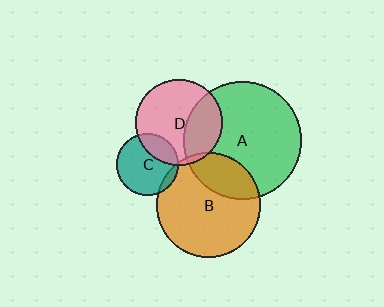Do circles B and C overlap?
Yes.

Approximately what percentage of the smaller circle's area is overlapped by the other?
Approximately 10%.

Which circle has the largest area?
Circle A (green).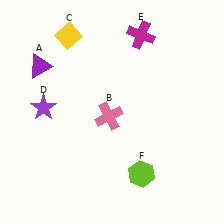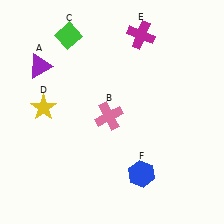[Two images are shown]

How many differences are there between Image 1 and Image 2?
There are 3 differences between the two images.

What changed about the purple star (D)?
In Image 1, D is purple. In Image 2, it changed to yellow.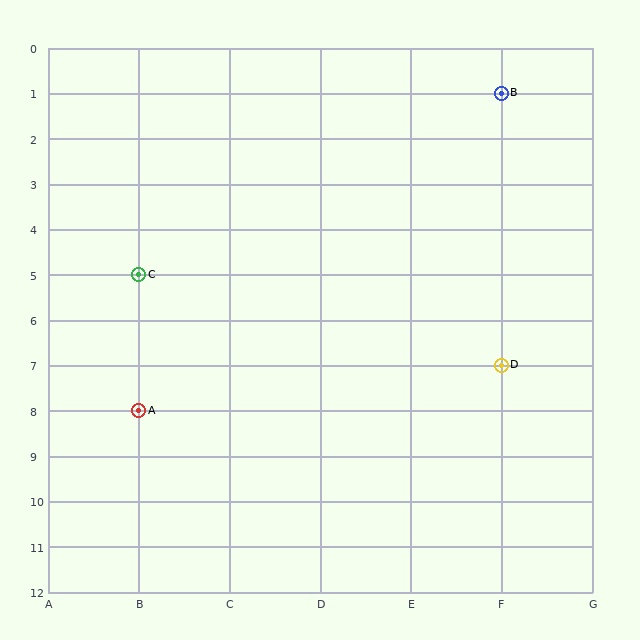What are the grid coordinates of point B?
Point B is at grid coordinates (F, 1).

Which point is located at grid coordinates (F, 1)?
Point B is at (F, 1).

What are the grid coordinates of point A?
Point A is at grid coordinates (B, 8).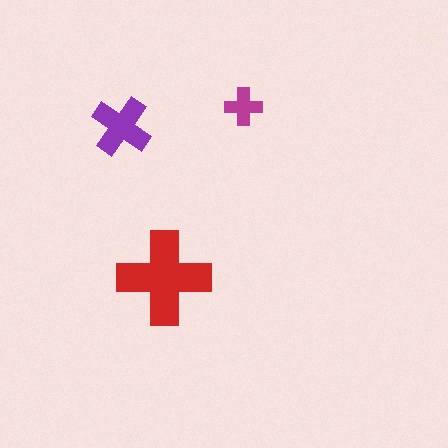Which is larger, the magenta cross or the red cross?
The red one.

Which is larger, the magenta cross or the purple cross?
The purple one.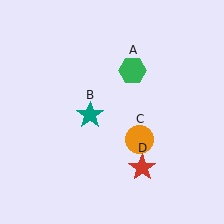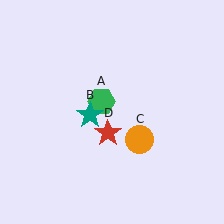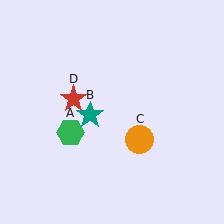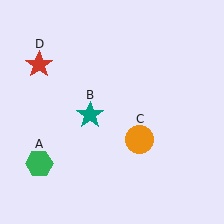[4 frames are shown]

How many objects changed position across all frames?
2 objects changed position: green hexagon (object A), red star (object D).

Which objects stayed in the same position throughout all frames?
Teal star (object B) and orange circle (object C) remained stationary.